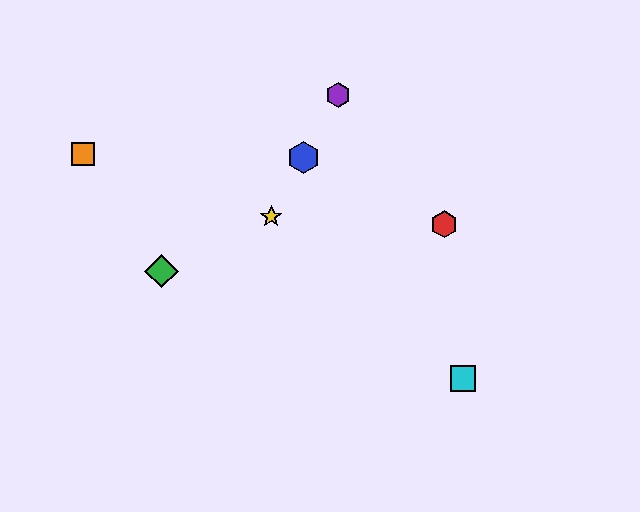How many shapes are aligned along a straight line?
3 shapes (the blue hexagon, the yellow star, the purple hexagon) are aligned along a straight line.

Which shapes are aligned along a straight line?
The blue hexagon, the yellow star, the purple hexagon are aligned along a straight line.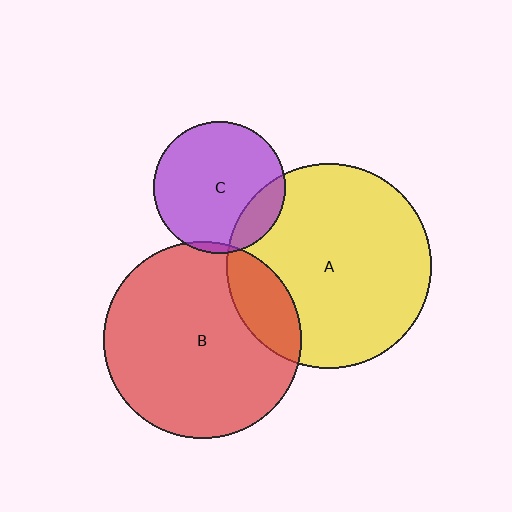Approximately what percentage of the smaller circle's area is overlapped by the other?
Approximately 15%.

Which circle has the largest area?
Circle A (yellow).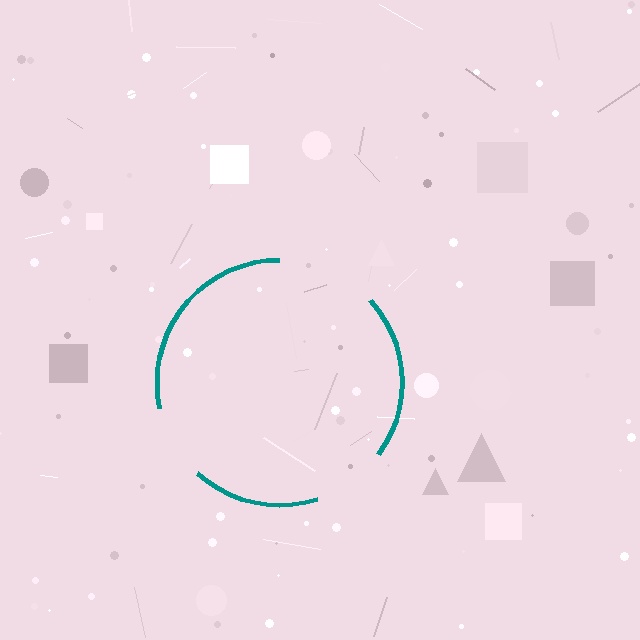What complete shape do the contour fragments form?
The contour fragments form a circle.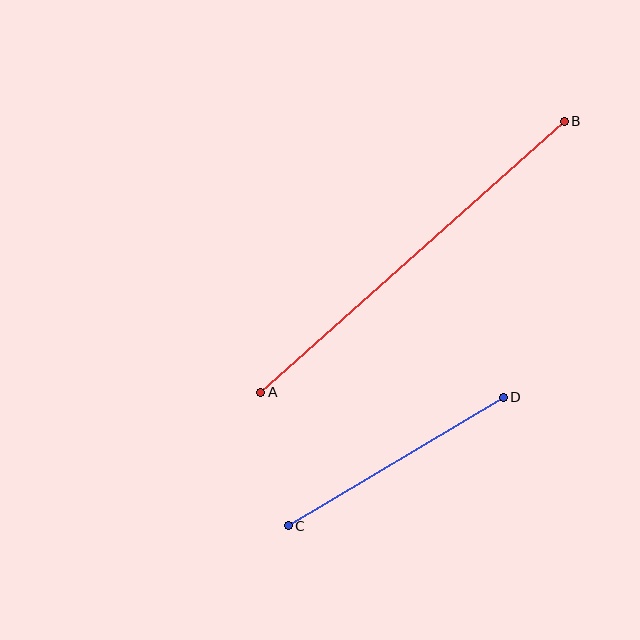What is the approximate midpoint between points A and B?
The midpoint is at approximately (413, 257) pixels.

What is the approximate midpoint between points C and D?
The midpoint is at approximately (396, 461) pixels.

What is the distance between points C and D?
The distance is approximately 251 pixels.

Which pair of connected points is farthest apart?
Points A and B are farthest apart.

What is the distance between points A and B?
The distance is approximately 407 pixels.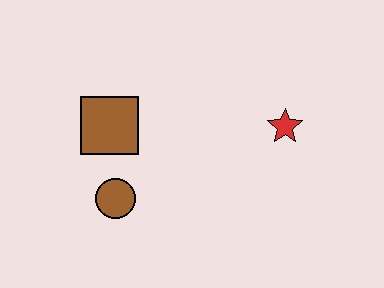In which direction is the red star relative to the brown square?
The red star is to the right of the brown square.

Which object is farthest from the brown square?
The red star is farthest from the brown square.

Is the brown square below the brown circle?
No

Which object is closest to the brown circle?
The brown square is closest to the brown circle.